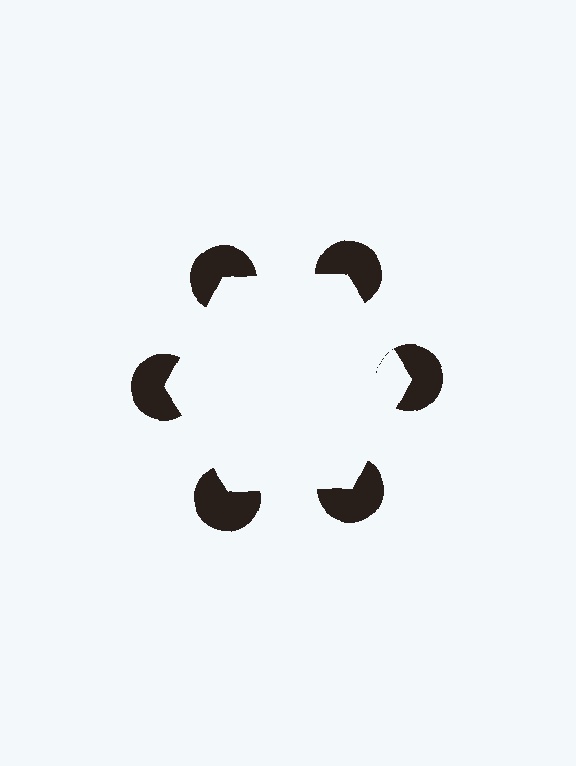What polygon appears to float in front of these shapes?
An illusory hexagon — its edges are inferred from the aligned wedge cuts in the pac-man discs, not physically drawn.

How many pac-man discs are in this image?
There are 6 — one at each vertex of the illusory hexagon.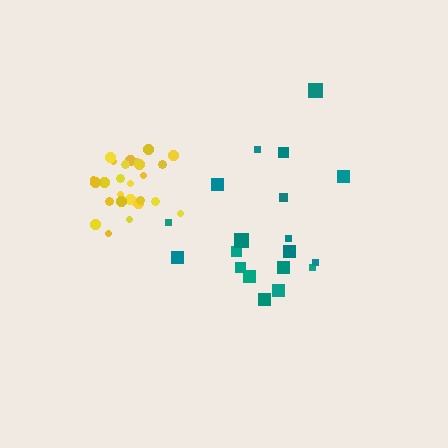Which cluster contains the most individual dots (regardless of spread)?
Yellow (26).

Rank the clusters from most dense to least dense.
yellow, teal.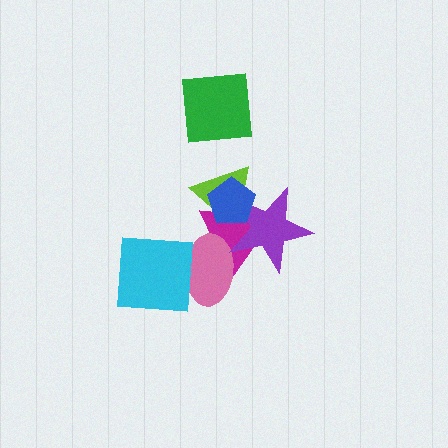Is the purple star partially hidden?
Yes, it is partially covered by another shape.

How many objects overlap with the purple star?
4 objects overlap with the purple star.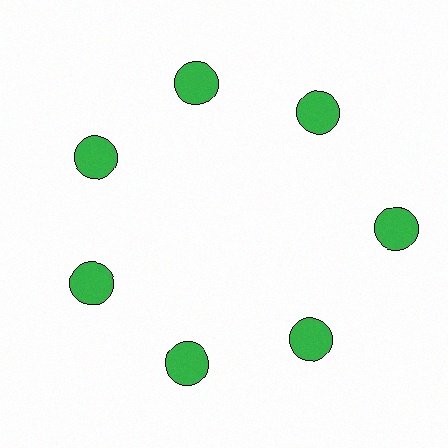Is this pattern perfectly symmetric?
No. The 7 green circles are arranged in a ring, but one element near the 3 o'clock position is pushed outward from the center, breaking the 7-fold rotational symmetry.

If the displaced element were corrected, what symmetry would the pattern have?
It would have 7-fold rotational symmetry — the pattern would map onto itself every 51 degrees.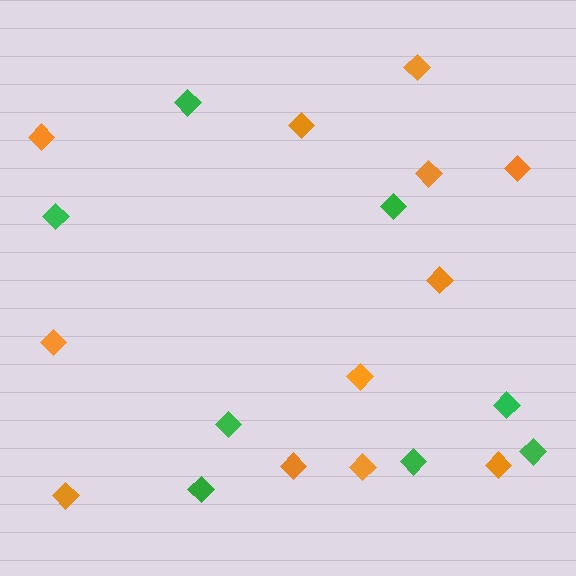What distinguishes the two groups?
There are 2 groups: one group of green diamonds (8) and one group of orange diamonds (12).